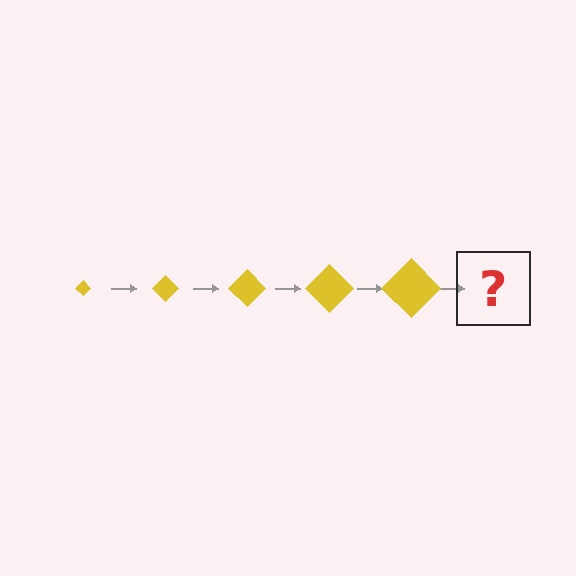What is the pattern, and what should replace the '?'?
The pattern is that the diamond gets progressively larger each step. The '?' should be a yellow diamond, larger than the previous one.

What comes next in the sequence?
The next element should be a yellow diamond, larger than the previous one.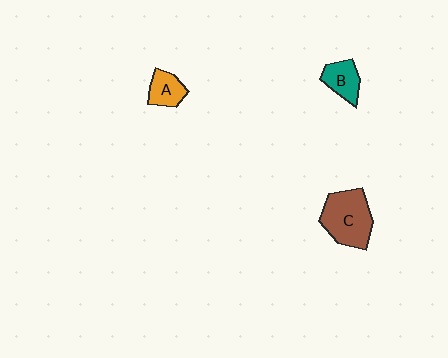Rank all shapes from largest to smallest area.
From largest to smallest: C (brown), B (teal), A (orange).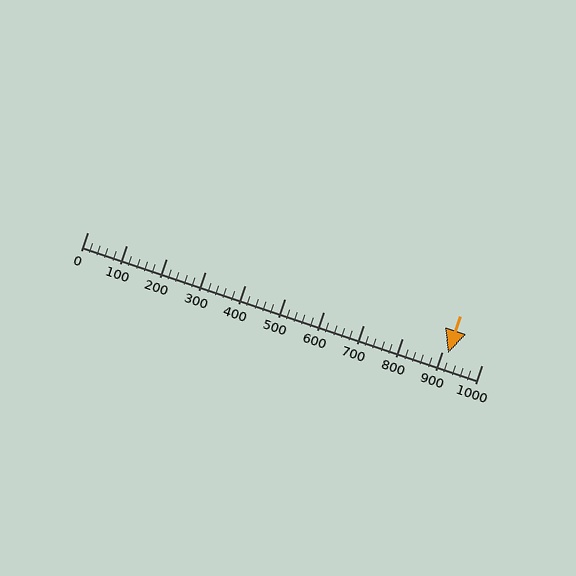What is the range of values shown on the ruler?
The ruler shows values from 0 to 1000.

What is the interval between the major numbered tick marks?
The major tick marks are spaced 100 units apart.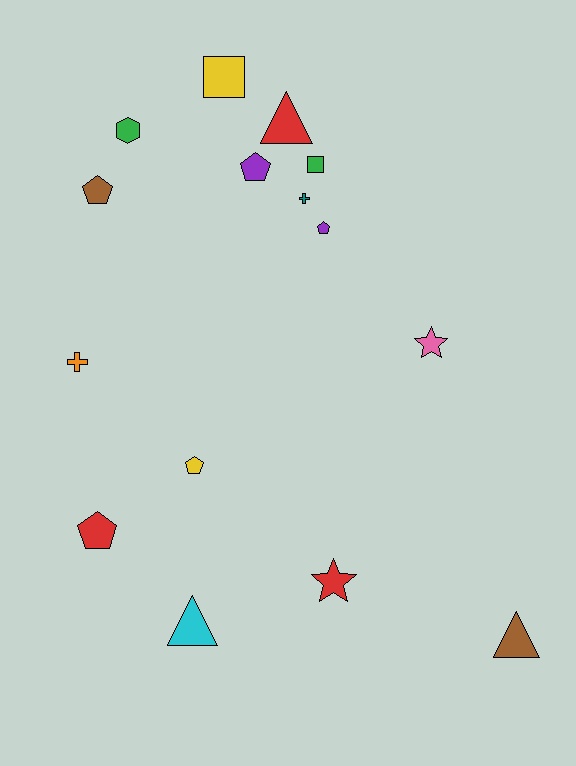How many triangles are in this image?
There are 3 triangles.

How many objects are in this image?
There are 15 objects.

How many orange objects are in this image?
There is 1 orange object.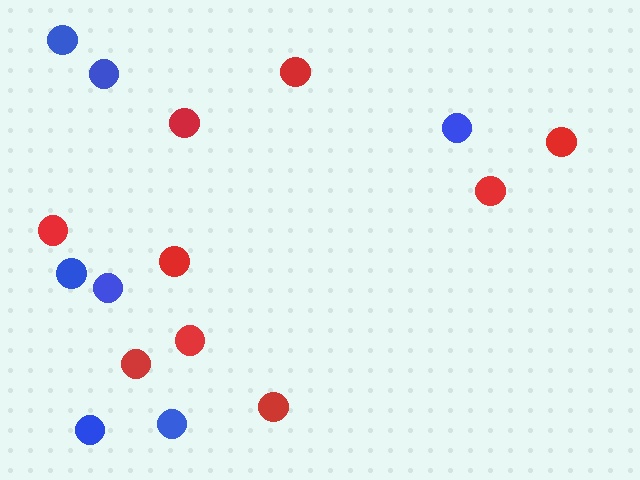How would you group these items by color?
There are 2 groups: one group of red circles (9) and one group of blue circles (7).